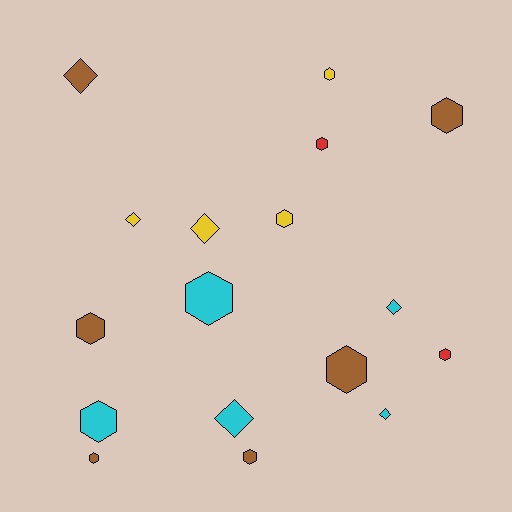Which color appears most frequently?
Brown, with 6 objects.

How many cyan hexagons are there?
There are 2 cyan hexagons.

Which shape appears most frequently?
Hexagon, with 11 objects.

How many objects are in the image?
There are 17 objects.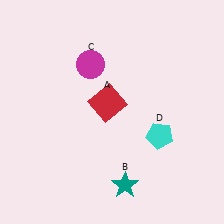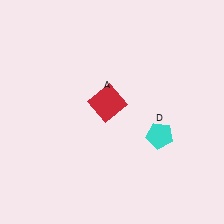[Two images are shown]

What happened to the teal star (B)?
The teal star (B) was removed in Image 2. It was in the bottom-right area of Image 1.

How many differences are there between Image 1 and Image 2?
There are 2 differences between the two images.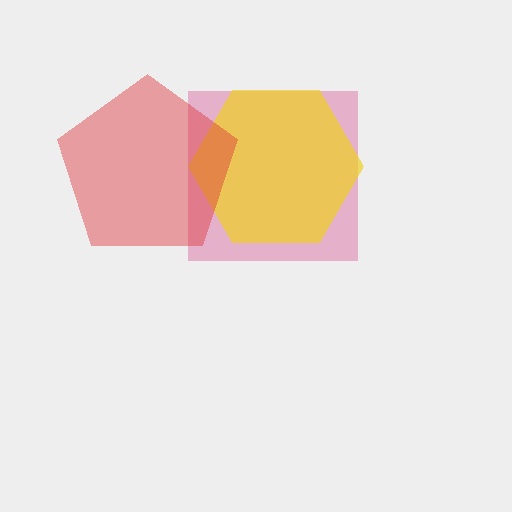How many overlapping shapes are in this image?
There are 3 overlapping shapes in the image.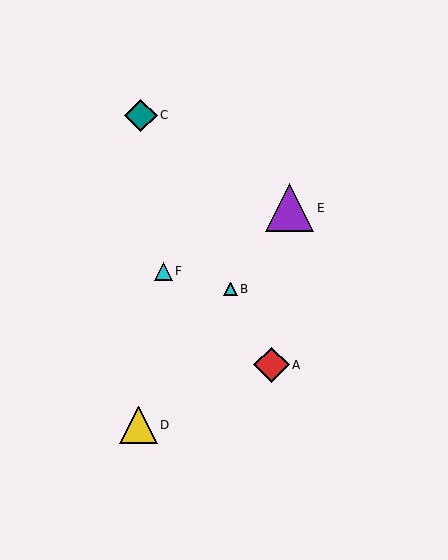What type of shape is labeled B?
Shape B is a cyan triangle.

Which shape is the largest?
The purple triangle (labeled E) is the largest.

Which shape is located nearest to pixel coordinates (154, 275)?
The cyan triangle (labeled F) at (163, 272) is nearest to that location.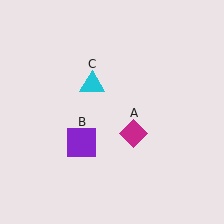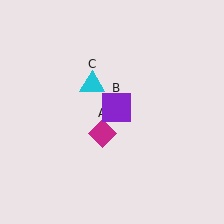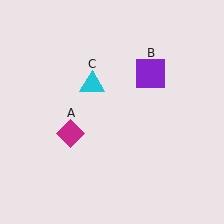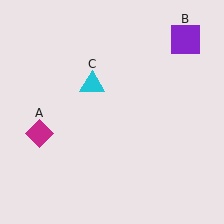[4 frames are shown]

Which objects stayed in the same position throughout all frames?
Cyan triangle (object C) remained stationary.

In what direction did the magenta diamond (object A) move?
The magenta diamond (object A) moved left.